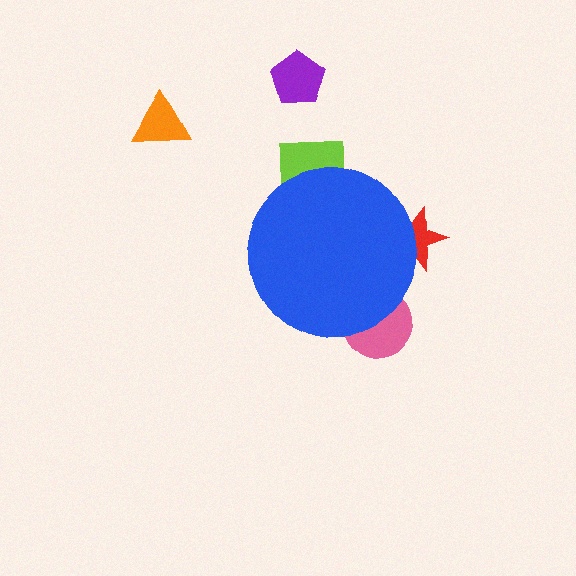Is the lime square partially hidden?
Yes, the lime square is partially hidden behind the blue circle.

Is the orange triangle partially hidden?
No, the orange triangle is fully visible.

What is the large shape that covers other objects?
A blue circle.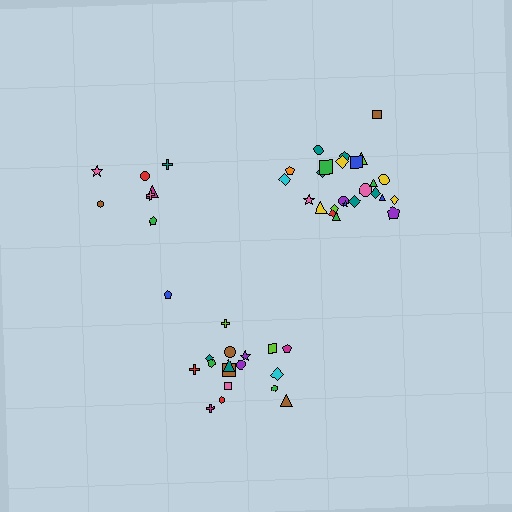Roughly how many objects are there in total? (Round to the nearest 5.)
Roughly 50 objects in total.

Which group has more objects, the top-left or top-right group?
The top-right group.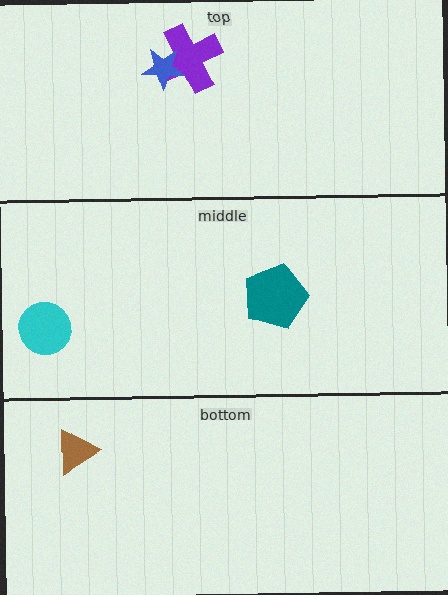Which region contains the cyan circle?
The middle region.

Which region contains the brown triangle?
The bottom region.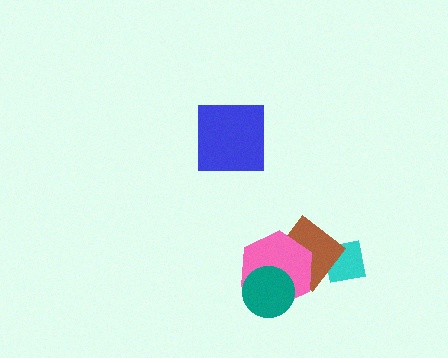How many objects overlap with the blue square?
0 objects overlap with the blue square.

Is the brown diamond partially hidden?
Yes, it is partially covered by another shape.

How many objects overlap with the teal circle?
2 objects overlap with the teal circle.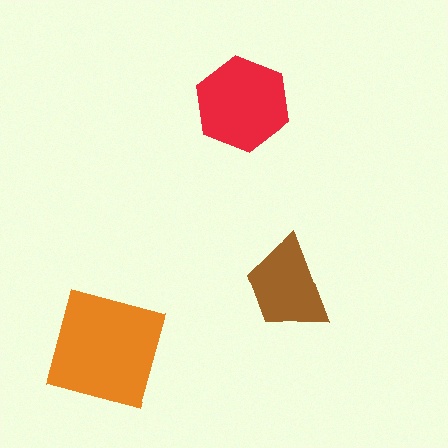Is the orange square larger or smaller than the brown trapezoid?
Larger.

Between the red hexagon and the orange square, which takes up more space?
The orange square.